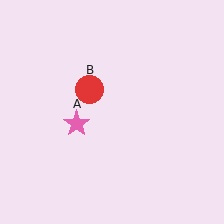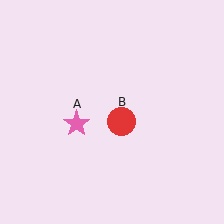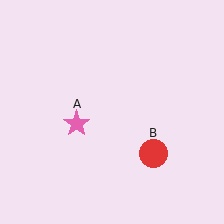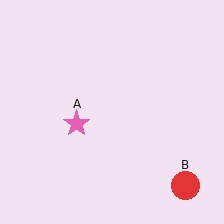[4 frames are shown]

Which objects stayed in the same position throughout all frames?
Pink star (object A) remained stationary.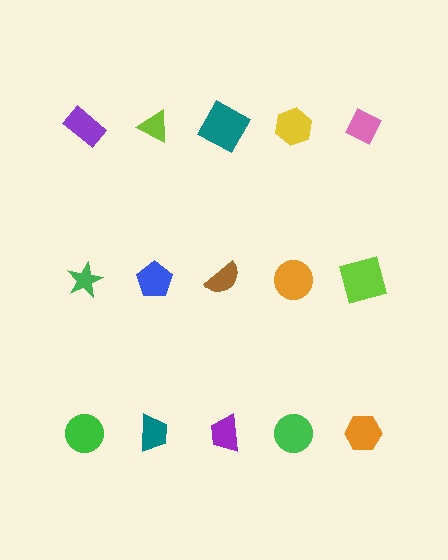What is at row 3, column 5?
An orange hexagon.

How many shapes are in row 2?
5 shapes.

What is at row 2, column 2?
A blue pentagon.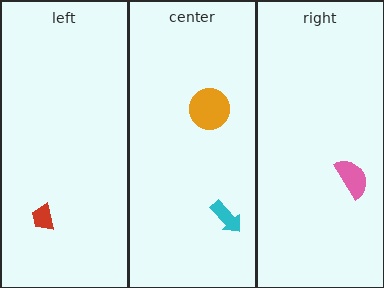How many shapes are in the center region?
2.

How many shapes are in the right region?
1.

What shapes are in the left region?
The red trapezoid.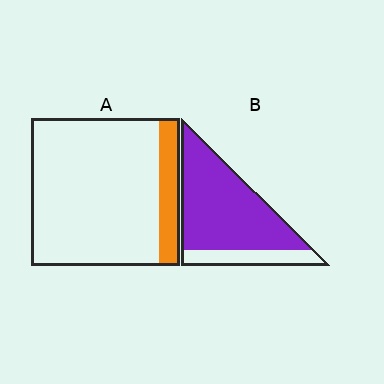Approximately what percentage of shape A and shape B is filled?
A is approximately 15% and B is approximately 80%.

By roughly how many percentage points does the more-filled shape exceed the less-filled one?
By roughly 65 percentage points (B over A).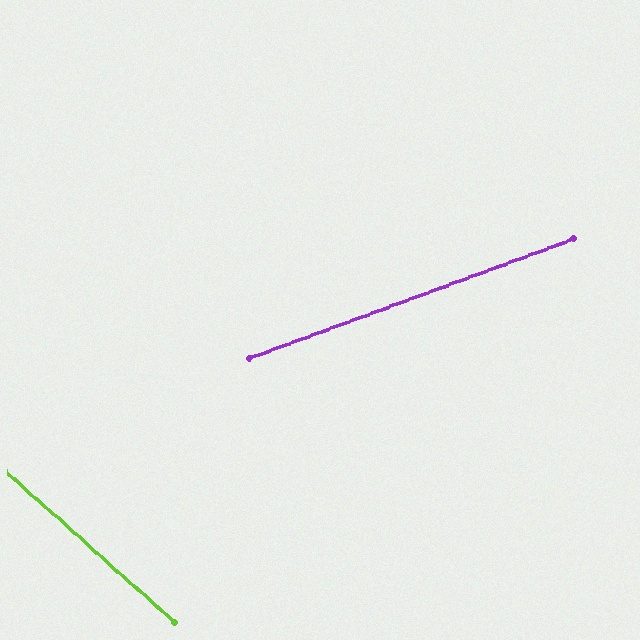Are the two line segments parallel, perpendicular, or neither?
Neither parallel nor perpendicular — they differ by about 62°.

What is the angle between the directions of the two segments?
Approximately 62 degrees.